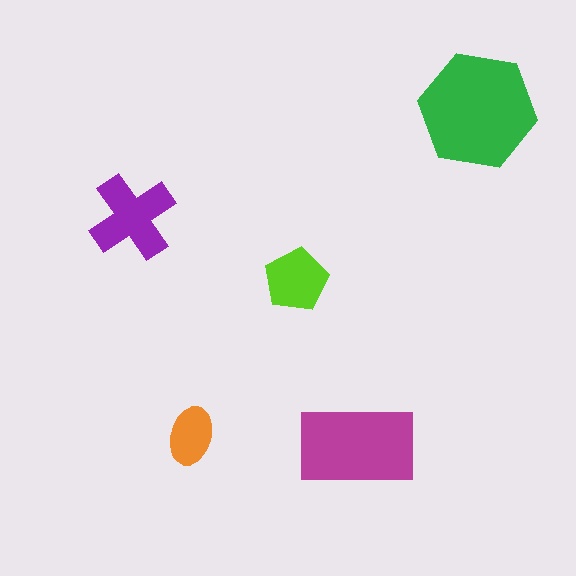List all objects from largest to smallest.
The green hexagon, the magenta rectangle, the purple cross, the lime pentagon, the orange ellipse.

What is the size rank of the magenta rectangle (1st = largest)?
2nd.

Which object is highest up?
The green hexagon is topmost.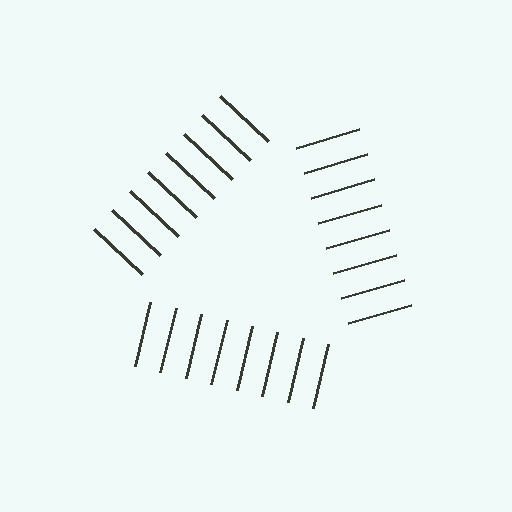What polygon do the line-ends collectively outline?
An illusory triangle — the line segments terminate on its edges but no continuous stroke is drawn.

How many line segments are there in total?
24 — 8 along each of the 3 edges.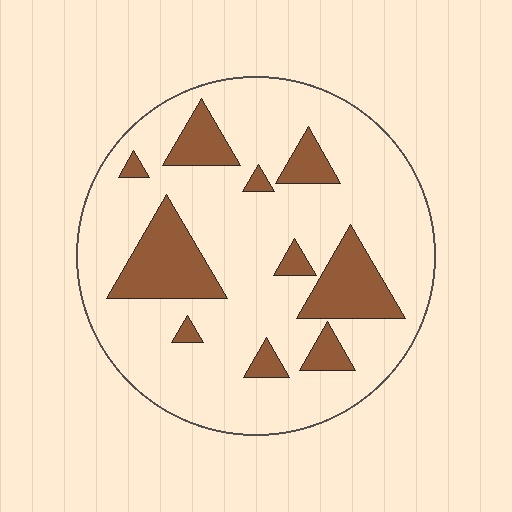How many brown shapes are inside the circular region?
10.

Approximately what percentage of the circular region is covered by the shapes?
Approximately 20%.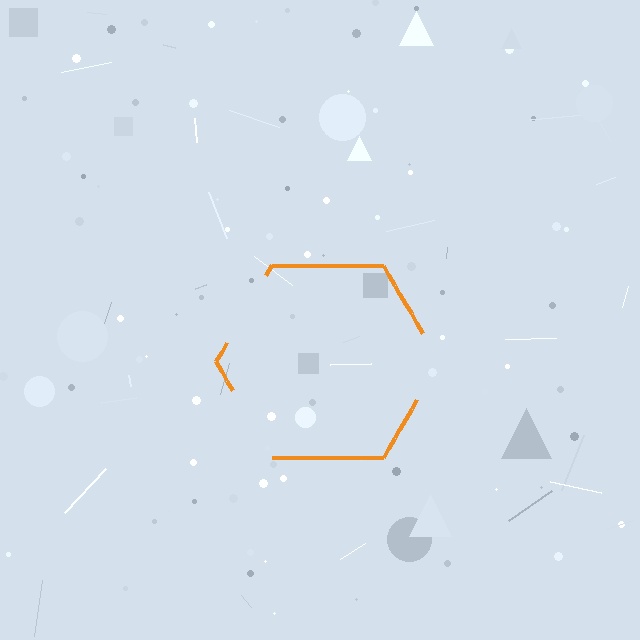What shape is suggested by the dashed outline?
The dashed outline suggests a hexagon.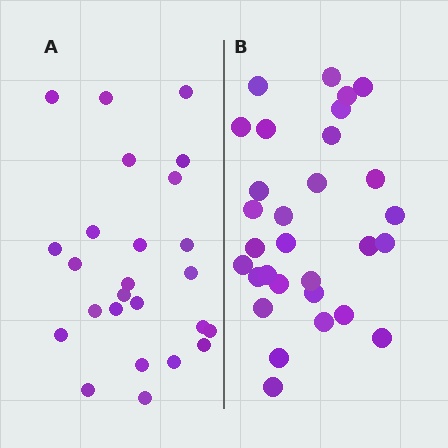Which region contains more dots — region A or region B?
Region B (the right region) has more dots.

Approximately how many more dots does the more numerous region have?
Region B has about 5 more dots than region A.